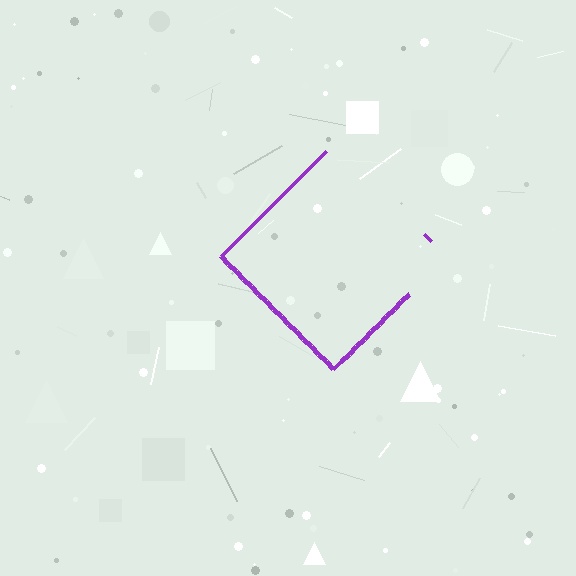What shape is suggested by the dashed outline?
The dashed outline suggests a diamond.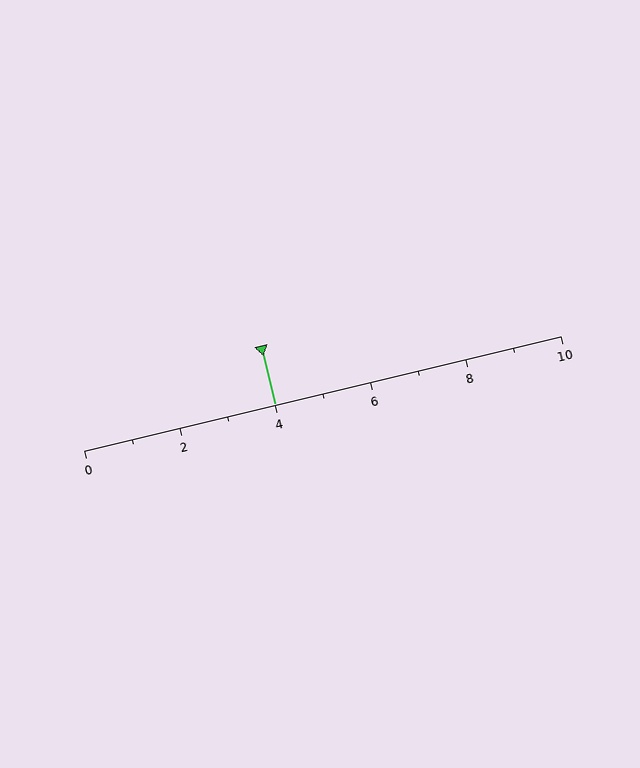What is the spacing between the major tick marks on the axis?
The major ticks are spaced 2 apart.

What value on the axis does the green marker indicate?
The marker indicates approximately 4.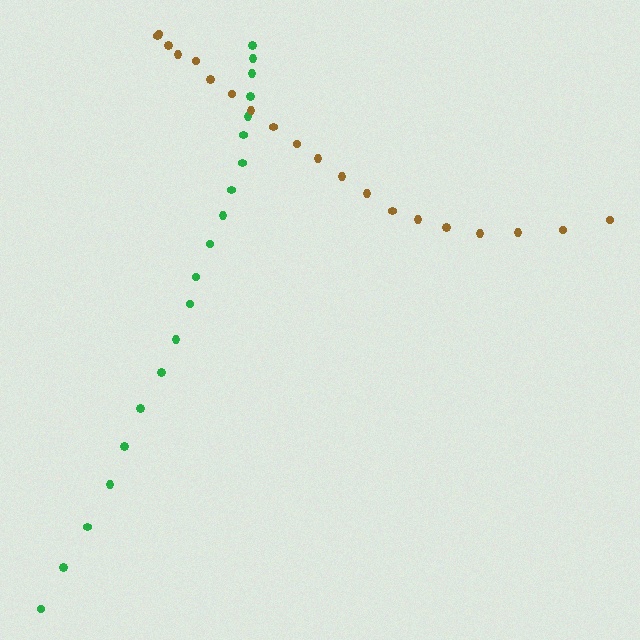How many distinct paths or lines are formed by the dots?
There are 2 distinct paths.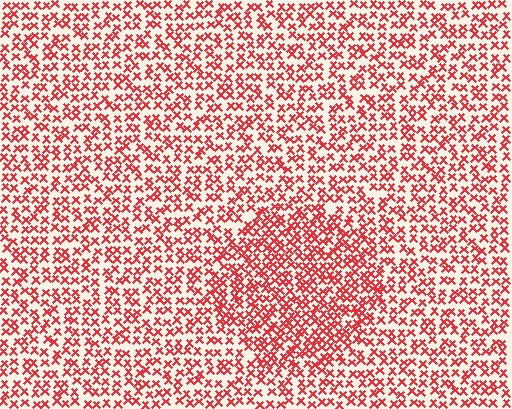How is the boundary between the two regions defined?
The boundary is defined by a change in element density (approximately 1.6x ratio). All elements are the same color, size, and shape.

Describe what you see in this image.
The image contains small red elements arranged at two different densities. A circle-shaped region is visible where the elements are more densely packed than the surrounding area.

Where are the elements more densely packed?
The elements are more densely packed inside the circle boundary.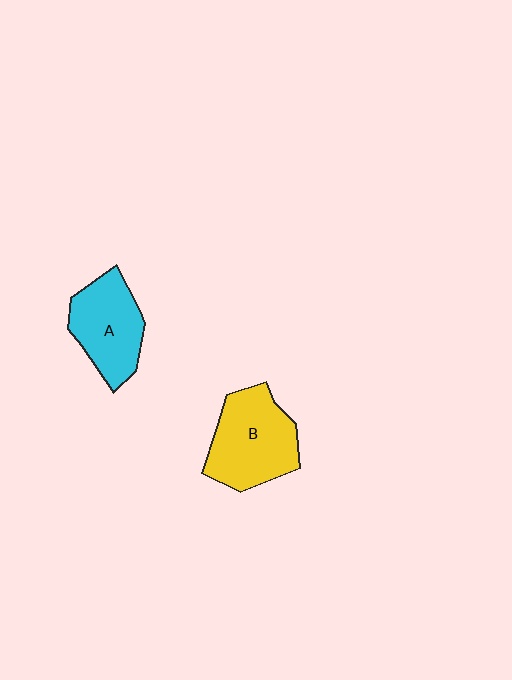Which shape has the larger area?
Shape B (yellow).